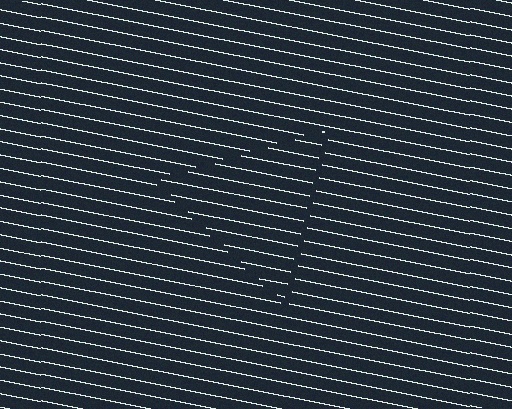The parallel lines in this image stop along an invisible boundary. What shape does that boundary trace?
An illusory triangle. The interior of the shape contains the same grating, shifted by half a period — the contour is defined by the phase discontinuity where line-ends from the inner and outer gratings abut.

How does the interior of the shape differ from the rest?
The interior of the shape contains the same grating, shifted by half a period — the contour is defined by the phase discontinuity where line-ends from the inner and outer gratings abut.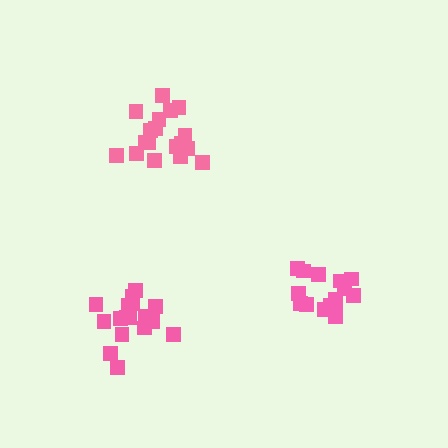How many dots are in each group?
Group 1: 17 dots, Group 2: 18 dots, Group 3: 17 dots (52 total).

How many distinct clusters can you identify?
There are 3 distinct clusters.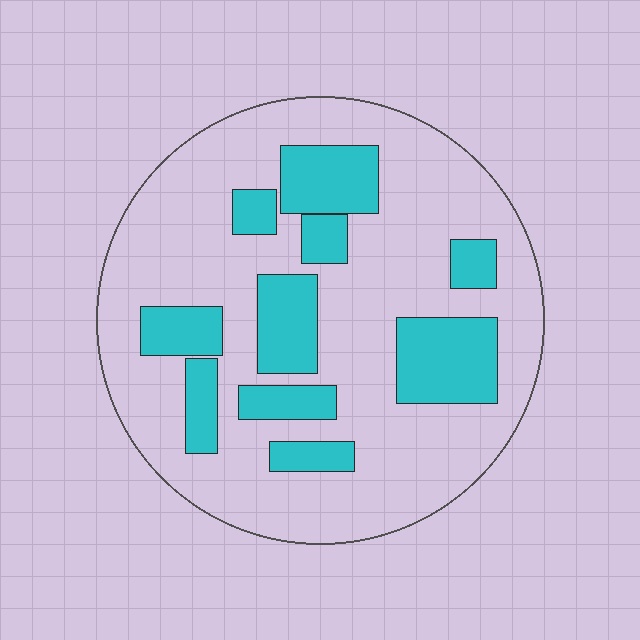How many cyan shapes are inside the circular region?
10.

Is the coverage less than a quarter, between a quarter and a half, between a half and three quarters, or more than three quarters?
Between a quarter and a half.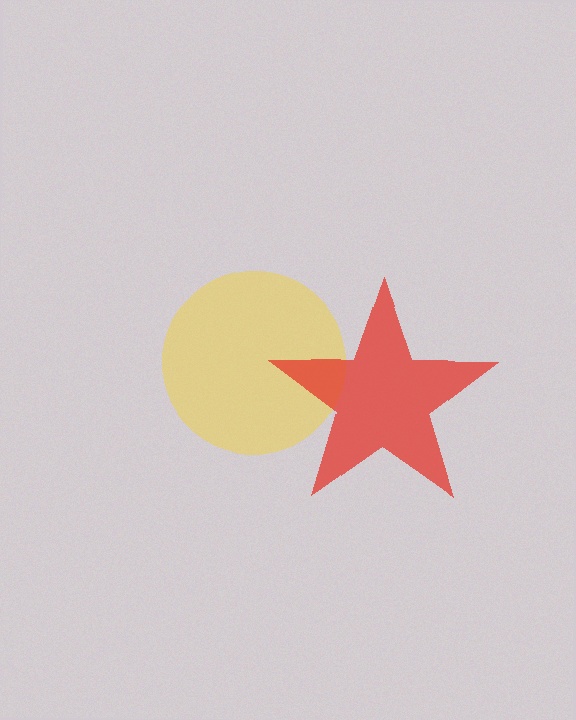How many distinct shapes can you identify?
There are 2 distinct shapes: a yellow circle, a red star.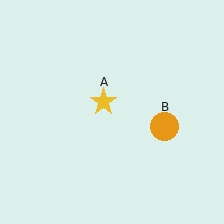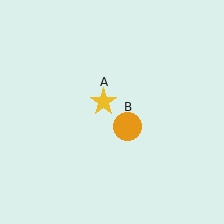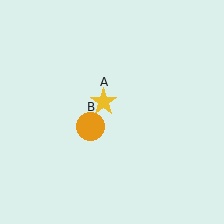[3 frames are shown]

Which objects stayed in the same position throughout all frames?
Yellow star (object A) remained stationary.